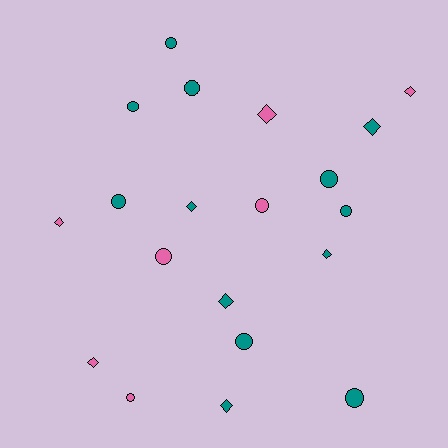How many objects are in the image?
There are 20 objects.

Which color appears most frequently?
Teal, with 13 objects.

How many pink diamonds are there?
There are 4 pink diamonds.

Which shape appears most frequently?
Circle, with 11 objects.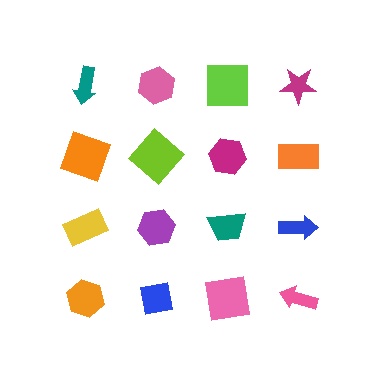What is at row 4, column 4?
A pink arrow.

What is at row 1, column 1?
A teal arrow.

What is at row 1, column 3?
A lime square.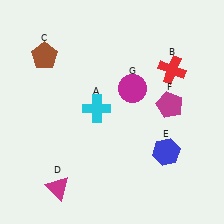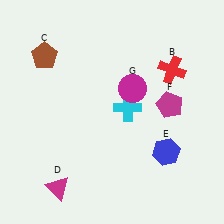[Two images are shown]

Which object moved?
The cyan cross (A) moved right.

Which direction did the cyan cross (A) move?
The cyan cross (A) moved right.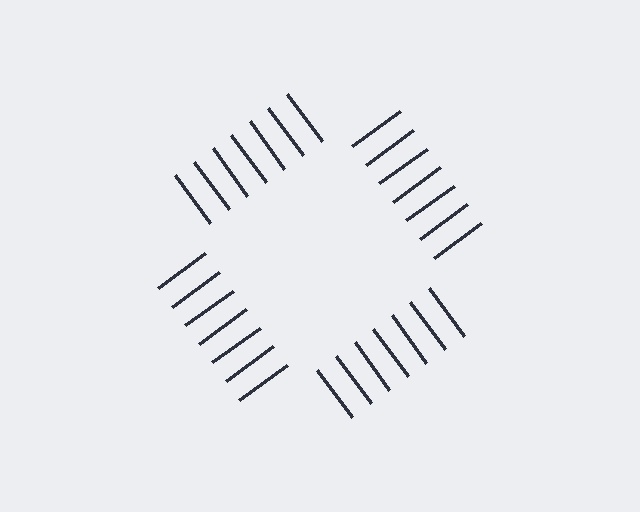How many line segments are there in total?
28 — 7 along each of the 4 edges.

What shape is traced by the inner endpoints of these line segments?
An illusory square — the line segments terminate on its edges but no continuous stroke is drawn.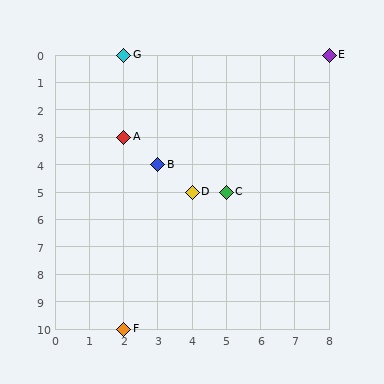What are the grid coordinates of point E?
Point E is at grid coordinates (8, 0).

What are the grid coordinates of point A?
Point A is at grid coordinates (2, 3).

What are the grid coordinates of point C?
Point C is at grid coordinates (5, 5).